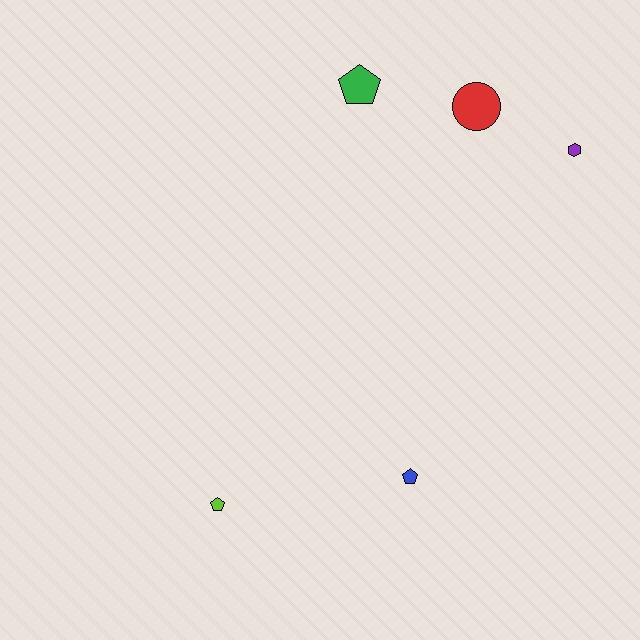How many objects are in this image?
There are 5 objects.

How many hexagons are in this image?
There is 1 hexagon.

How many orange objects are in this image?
There are no orange objects.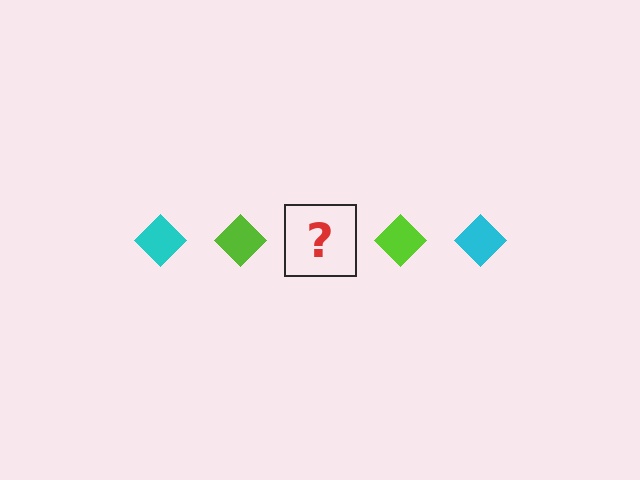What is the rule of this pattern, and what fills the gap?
The rule is that the pattern cycles through cyan, lime diamonds. The gap should be filled with a cyan diamond.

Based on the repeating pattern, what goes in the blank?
The blank should be a cyan diamond.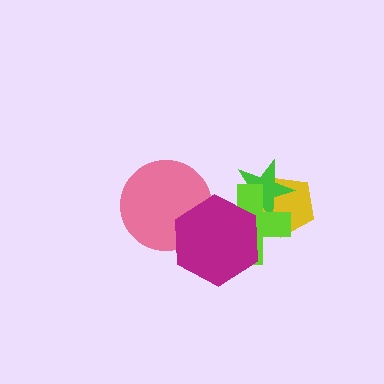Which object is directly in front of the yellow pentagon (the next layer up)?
The green star is directly in front of the yellow pentagon.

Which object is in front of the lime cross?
The magenta hexagon is in front of the lime cross.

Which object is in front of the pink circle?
The magenta hexagon is in front of the pink circle.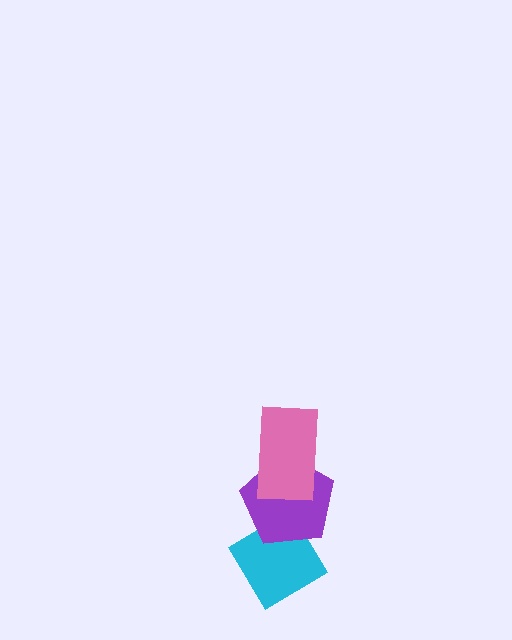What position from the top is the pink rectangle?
The pink rectangle is 1st from the top.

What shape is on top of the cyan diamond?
The purple pentagon is on top of the cyan diamond.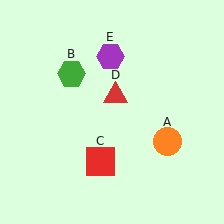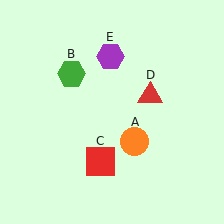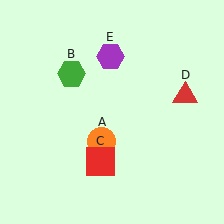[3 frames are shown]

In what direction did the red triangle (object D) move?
The red triangle (object D) moved right.